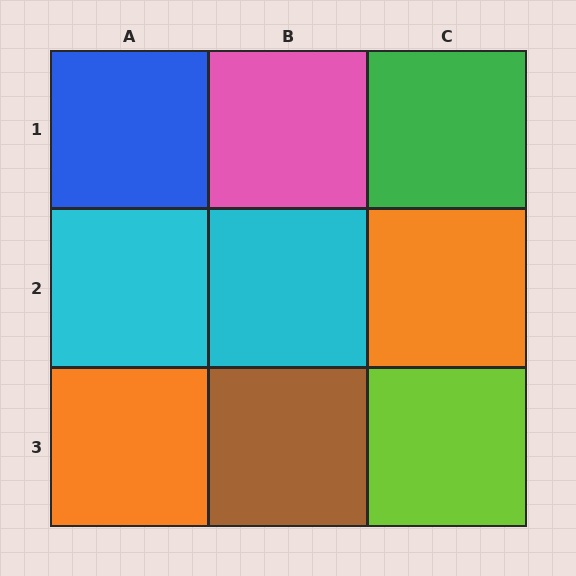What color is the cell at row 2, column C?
Orange.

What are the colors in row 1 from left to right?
Blue, pink, green.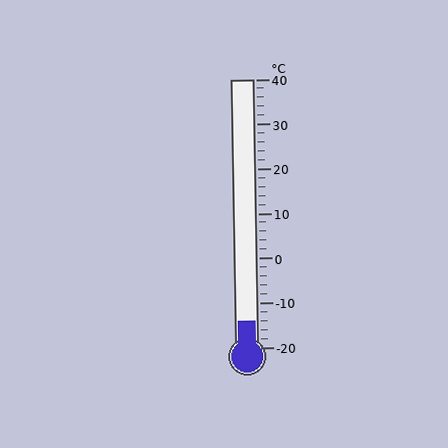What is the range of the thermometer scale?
The thermometer scale ranges from -20°C to 40°C.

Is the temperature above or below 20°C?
The temperature is below 20°C.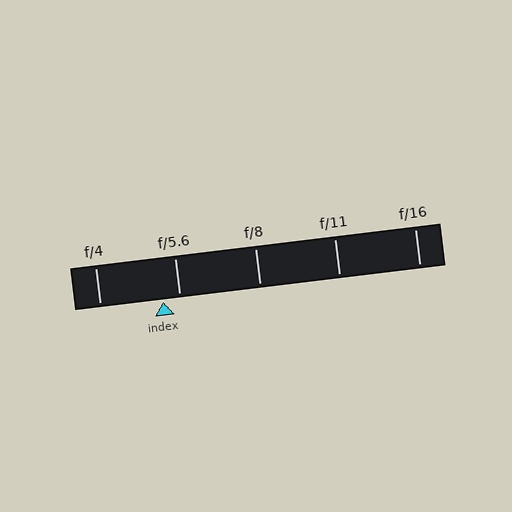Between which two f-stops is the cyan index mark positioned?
The index mark is between f/4 and f/5.6.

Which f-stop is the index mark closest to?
The index mark is closest to f/5.6.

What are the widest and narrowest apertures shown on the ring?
The widest aperture shown is f/4 and the narrowest is f/16.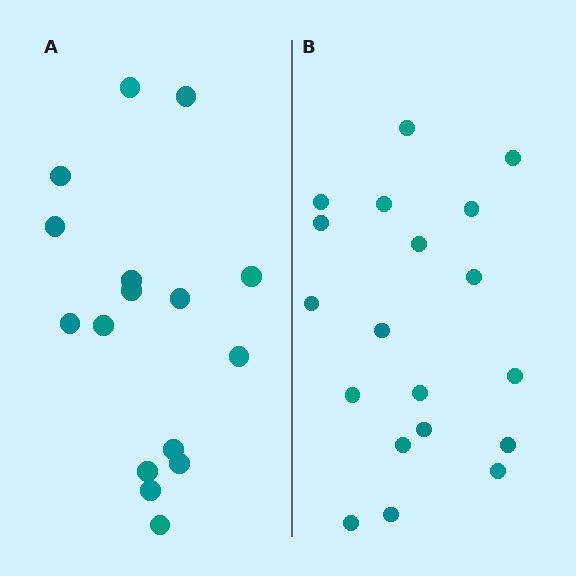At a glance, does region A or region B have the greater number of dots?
Region B (the right region) has more dots.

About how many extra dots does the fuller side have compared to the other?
Region B has just a few more — roughly 2 or 3 more dots than region A.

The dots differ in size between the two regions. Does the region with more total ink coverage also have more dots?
No. Region A has more total ink coverage because its dots are larger, but region B actually contains more individual dots. Total area can be misleading — the number of items is what matters here.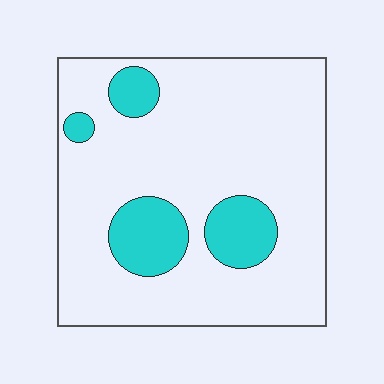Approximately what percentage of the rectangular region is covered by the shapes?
Approximately 15%.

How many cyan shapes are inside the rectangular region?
4.